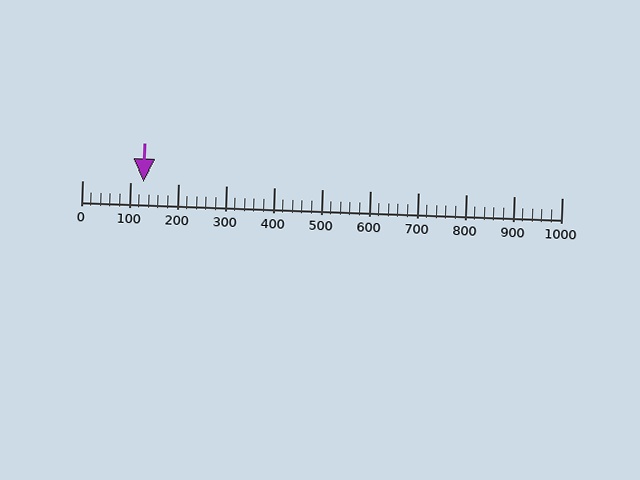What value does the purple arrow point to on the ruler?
The purple arrow points to approximately 128.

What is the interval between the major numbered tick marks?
The major tick marks are spaced 100 units apart.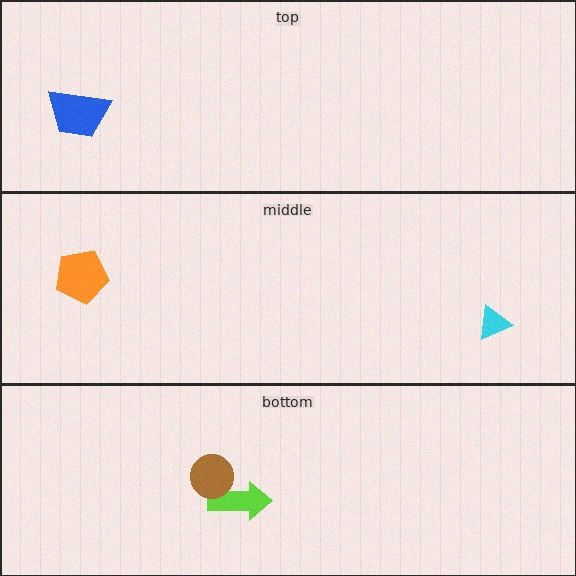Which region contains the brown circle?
The bottom region.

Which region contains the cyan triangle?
The middle region.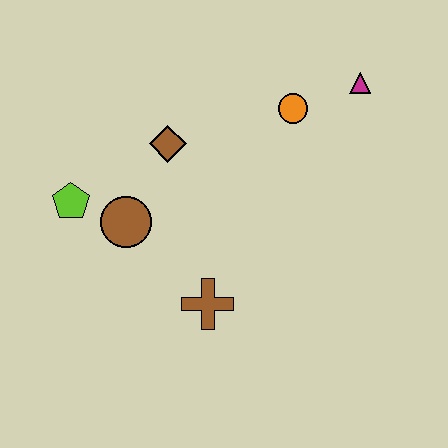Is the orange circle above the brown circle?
Yes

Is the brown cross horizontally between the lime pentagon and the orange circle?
Yes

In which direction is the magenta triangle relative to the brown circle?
The magenta triangle is to the right of the brown circle.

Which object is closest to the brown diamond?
The brown circle is closest to the brown diamond.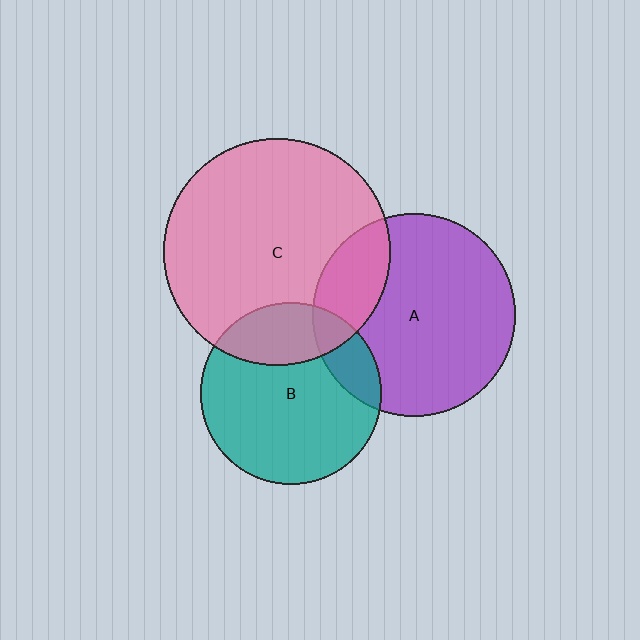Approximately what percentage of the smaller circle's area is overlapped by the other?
Approximately 20%.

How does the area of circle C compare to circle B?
Approximately 1.6 times.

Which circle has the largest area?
Circle C (pink).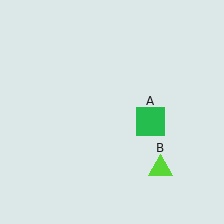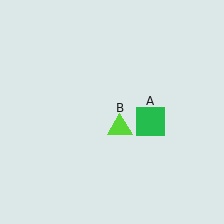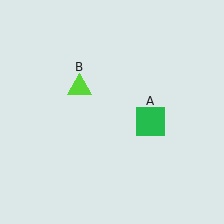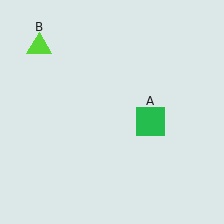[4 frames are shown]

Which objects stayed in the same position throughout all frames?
Green square (object A) remained stationary.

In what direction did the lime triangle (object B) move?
The lime triangle (object B) moved up and to the left.